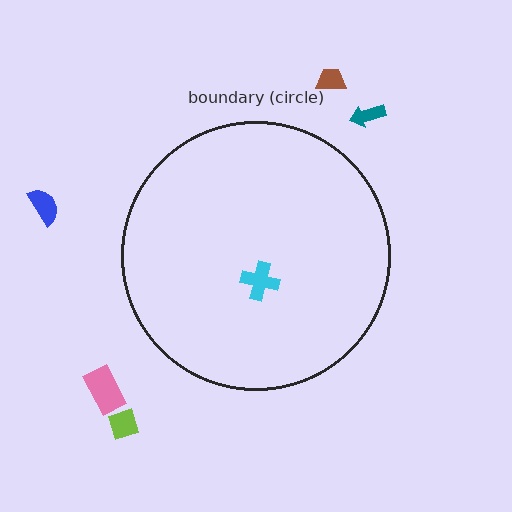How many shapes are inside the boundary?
1 inside, 5 outside.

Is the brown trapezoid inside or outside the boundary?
Outside.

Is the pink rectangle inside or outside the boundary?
Outside.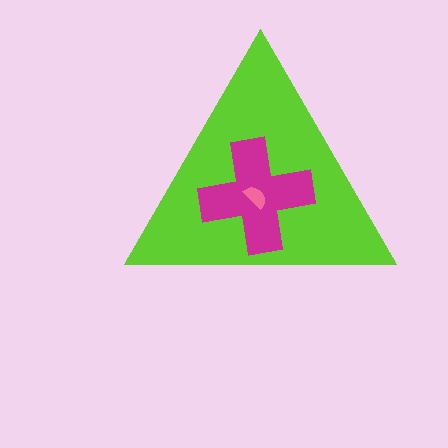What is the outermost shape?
The lime triangle.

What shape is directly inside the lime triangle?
The magenta cross.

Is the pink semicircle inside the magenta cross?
Yes.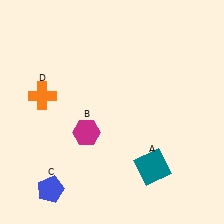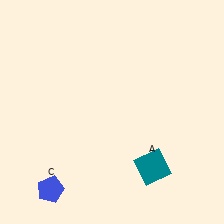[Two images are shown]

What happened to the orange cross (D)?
The orange cross (D) was removed in Image 2. It was in the top-left area of Image 1.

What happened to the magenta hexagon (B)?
The magenta hexagon (B) was removed in Image 2. It was in the bottom-left area of Image 1.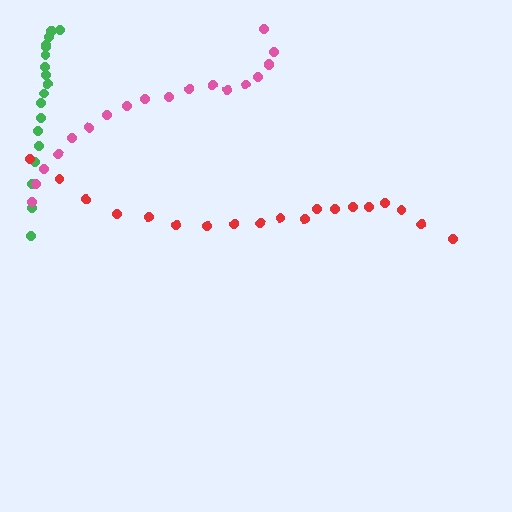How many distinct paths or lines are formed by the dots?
There are 3 distinct paths.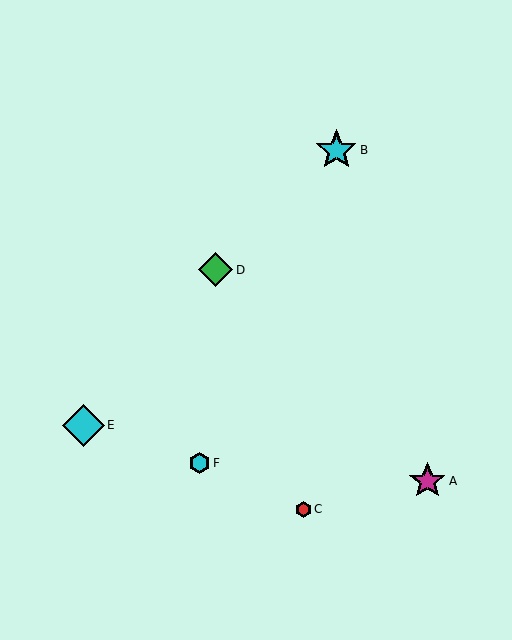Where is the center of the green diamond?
The center of the green diamond is at (216, 270).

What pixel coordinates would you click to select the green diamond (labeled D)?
Click at (216, 270) to select the green diamond D.